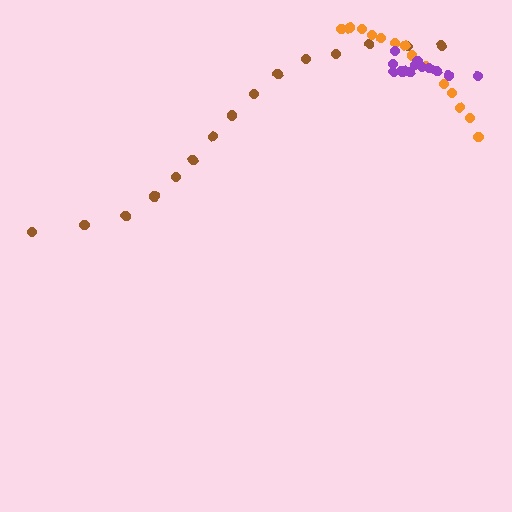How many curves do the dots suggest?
There are 3 distinct paths.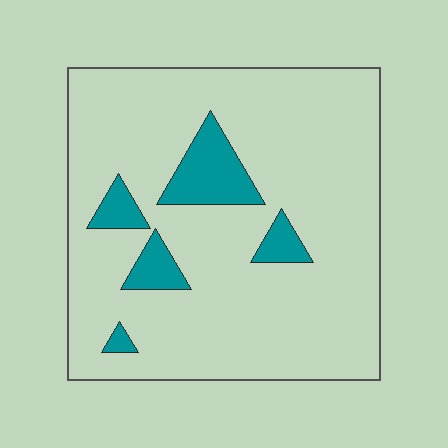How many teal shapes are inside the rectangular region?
5.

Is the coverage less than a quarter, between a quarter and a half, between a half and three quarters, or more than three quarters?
Less than a quarter.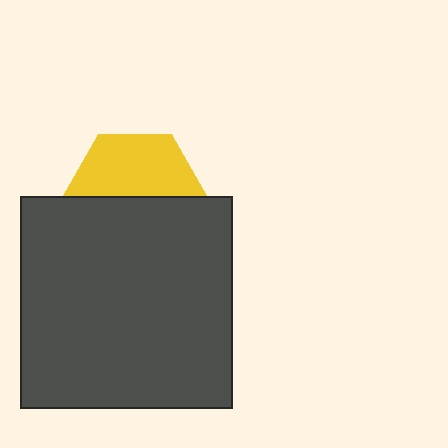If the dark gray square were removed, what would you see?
You would see the complete yellow hexagon.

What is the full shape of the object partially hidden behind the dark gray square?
The partially hidden object is a yellow hexagon.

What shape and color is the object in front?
The object in front is a dark gray square.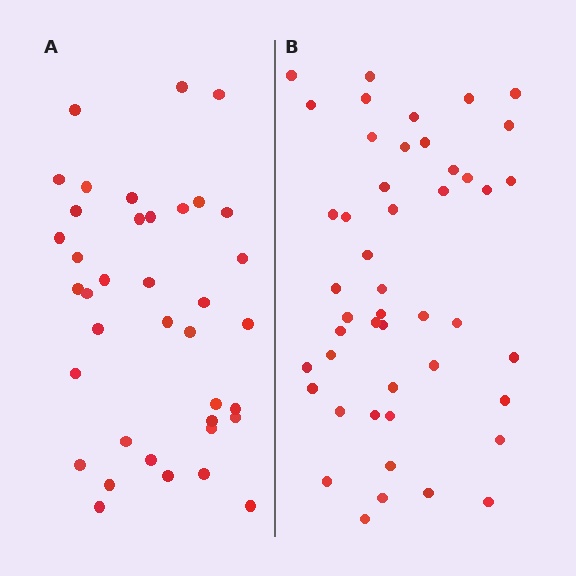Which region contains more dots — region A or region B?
Region B (the right region) has more dots.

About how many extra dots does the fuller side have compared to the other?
Region B has roughly 8 or so more dots than region A.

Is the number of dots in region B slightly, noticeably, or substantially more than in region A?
Region B has only slightly more — the two regions are fairly close. The ratio is roughly 1.2 to 1.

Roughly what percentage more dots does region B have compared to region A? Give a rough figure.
About 25% more.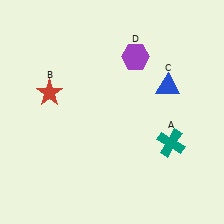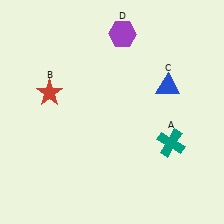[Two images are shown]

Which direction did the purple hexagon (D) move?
The purple hexagon (D) moved up.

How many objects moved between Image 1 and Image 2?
1 object moved between the two images.